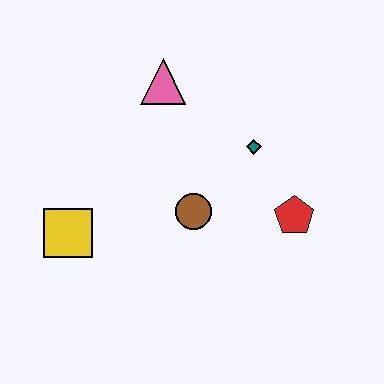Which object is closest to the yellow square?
The brown circle is closest to the yellow square.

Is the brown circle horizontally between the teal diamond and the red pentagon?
No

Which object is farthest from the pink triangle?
The red pentagon is farthest from the pink triangle.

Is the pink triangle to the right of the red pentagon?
No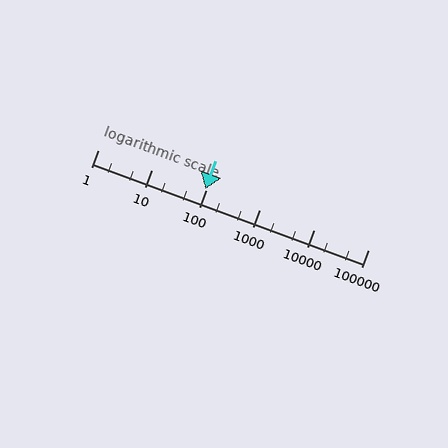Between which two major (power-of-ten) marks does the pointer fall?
The pointer is between 10 and 100.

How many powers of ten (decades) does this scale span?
The scale spans 5 decades, from 1 to 100000.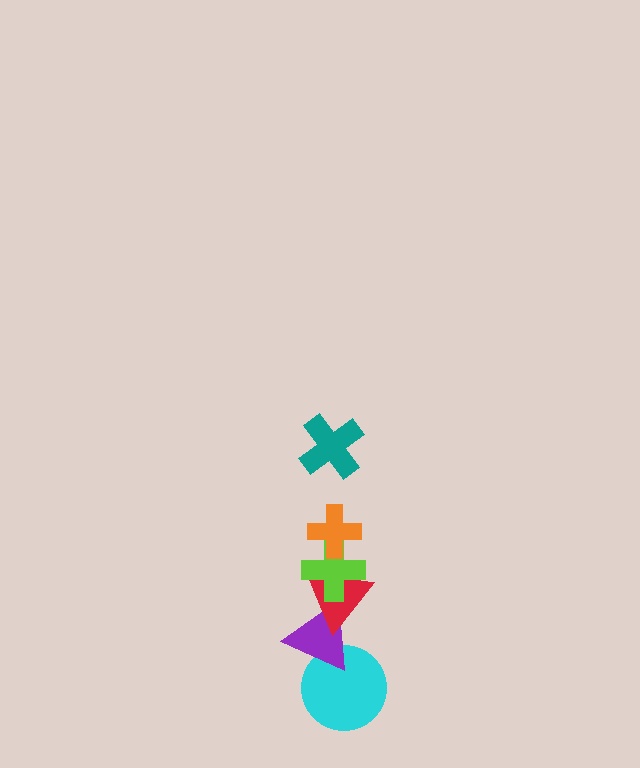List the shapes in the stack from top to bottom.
From top to bottom: the teal cross, the orange cross, the lime cross, the red triangle, the purple triangle, the cyan circle.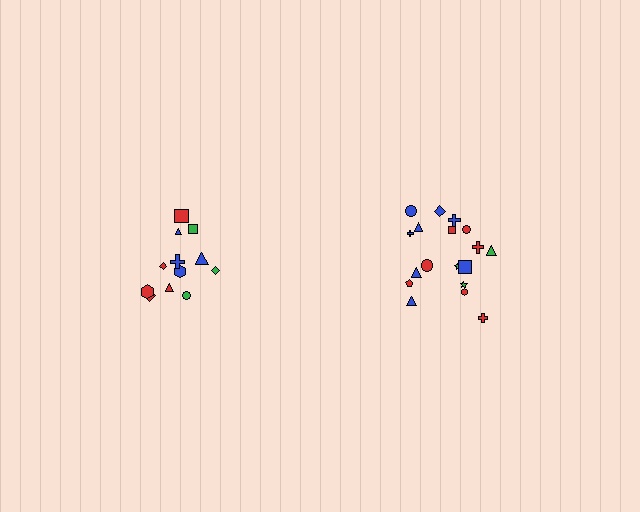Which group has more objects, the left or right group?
The right group.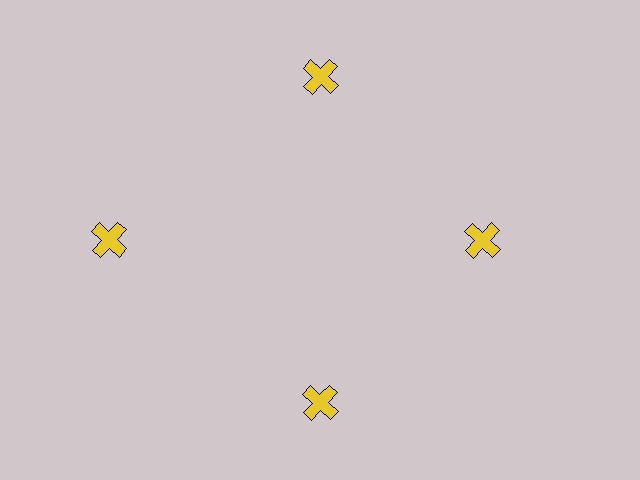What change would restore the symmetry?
The symmetry would be restored by moving it inward, back onto the ring so that all 4 crosses sit at equal angles and equal distance from the center.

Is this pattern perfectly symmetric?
No. The 4 yellow crosses are arranged in a ring, but one element near the 9 o'clock position is pushed outward from the center, breaking the 4-fold rotational symmetry.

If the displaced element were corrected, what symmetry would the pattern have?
It would have 4-fold rotational symmetry — the pattern would map onto itself every 90 degrees.